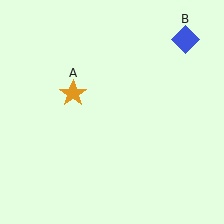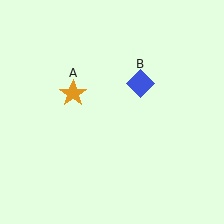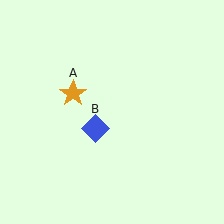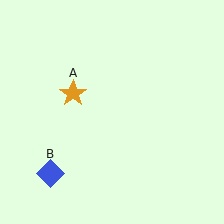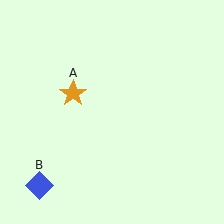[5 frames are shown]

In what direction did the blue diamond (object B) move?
The blue diamond (object B) moved down and to the left.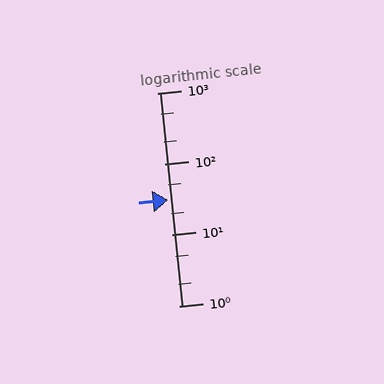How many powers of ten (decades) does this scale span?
The scale spans 3 decades, from 1 to 1000.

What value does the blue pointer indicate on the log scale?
The pointer indicates approximately 31.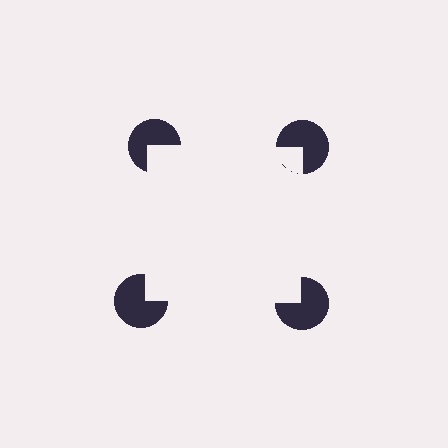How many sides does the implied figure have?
4 sides.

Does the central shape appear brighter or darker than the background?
It typically appears slightly brighter than the background, even though no actual brightness change is drawn.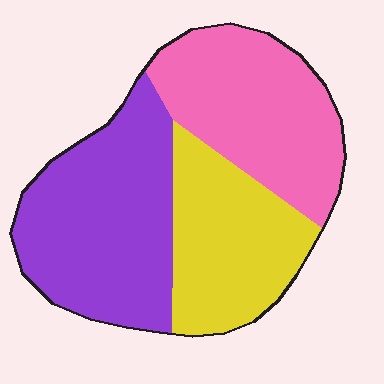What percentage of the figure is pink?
Pink takes up about one third (1/3) of the figure.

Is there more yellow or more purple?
Purple.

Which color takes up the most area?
Purple, at roughly 40%.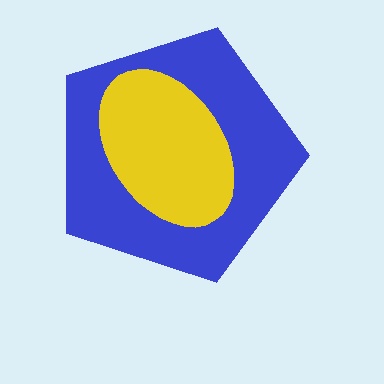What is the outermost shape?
The blue pentagon.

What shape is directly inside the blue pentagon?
The yellow ellipse.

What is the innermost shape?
The yellow ellipse.